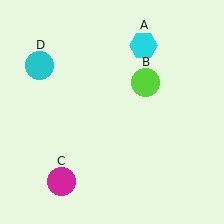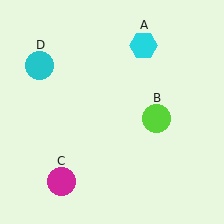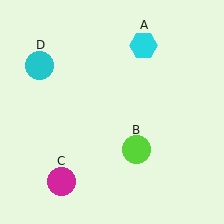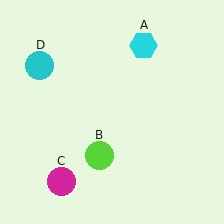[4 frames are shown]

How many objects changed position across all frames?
1 object changed position: lime circle (object B).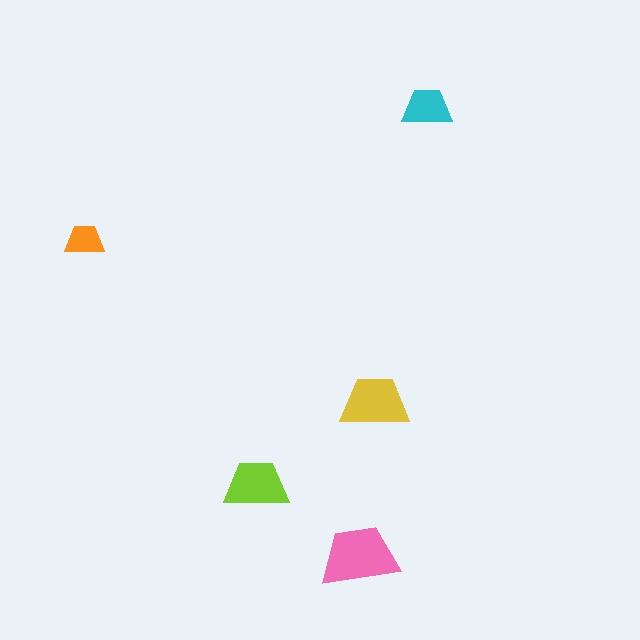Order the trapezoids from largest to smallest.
the pink one, the yellow one, the lime one, the cyan one, the orange one.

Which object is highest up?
The cyan trapezoid is topmost.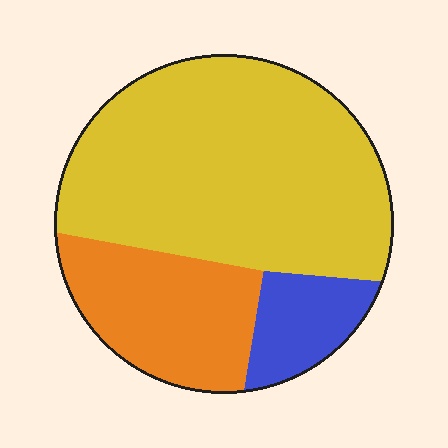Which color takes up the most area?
Yellow, at roughly 65%.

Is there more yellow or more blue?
Yellow.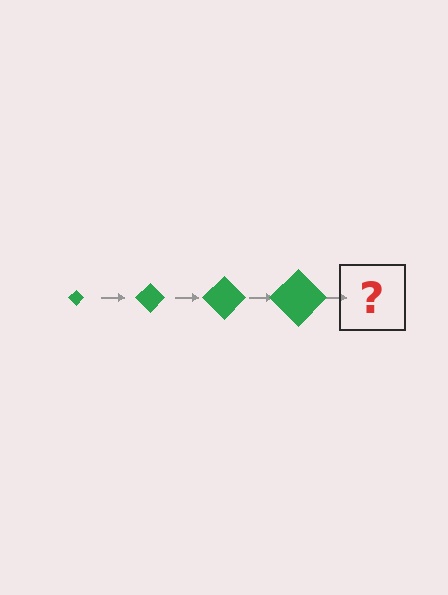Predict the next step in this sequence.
The next step is a green diamond, larger than the previous one.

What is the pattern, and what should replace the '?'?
The pattern is that the diamond gets progressively larger each step. The '?' should be a green diamond, larger than the previous one.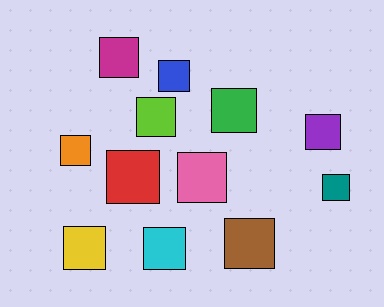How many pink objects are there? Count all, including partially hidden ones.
There is 1 pink object.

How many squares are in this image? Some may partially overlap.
There are 12 squares.